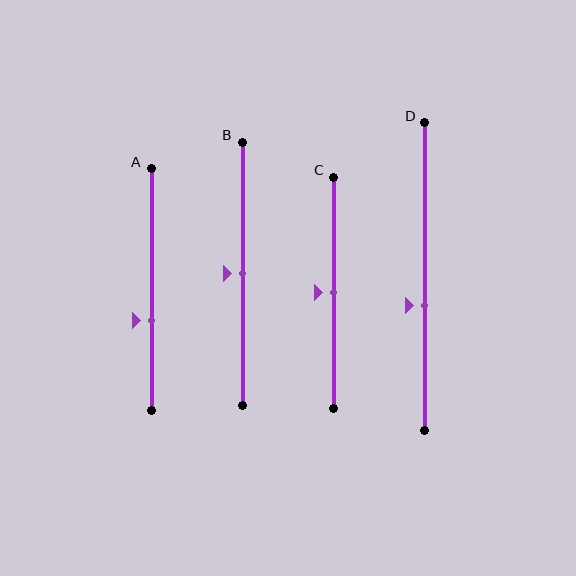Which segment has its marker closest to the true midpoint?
Segment B has its marker closest to the true midpoint.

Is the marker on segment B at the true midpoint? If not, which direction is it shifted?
Yes, the marker on segment B is at the true midpoint.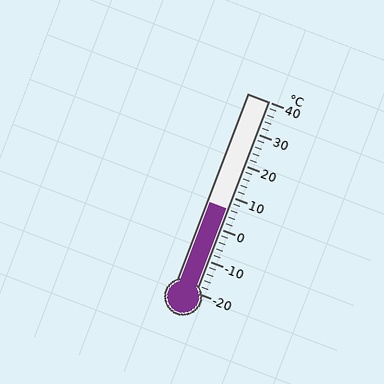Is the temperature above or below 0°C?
The temperature is above 0°C.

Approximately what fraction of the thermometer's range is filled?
The thermometer is filled to approximately 45% of its range.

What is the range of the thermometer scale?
The thermometer scale ranges from -20°C to 40°C.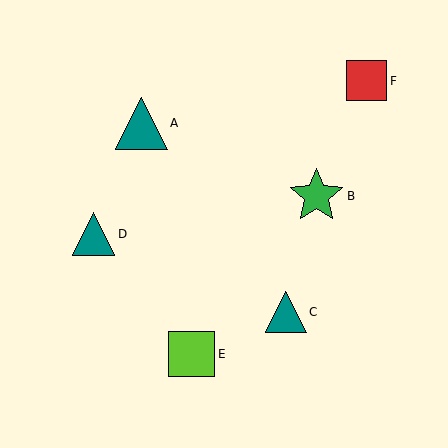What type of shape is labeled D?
Shape D is a teal triangle.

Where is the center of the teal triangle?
The center of the teal triangle is at (286, 312).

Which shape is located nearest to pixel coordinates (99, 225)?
The teal triangle (labeled D) at (94, 234) is nearest to that location.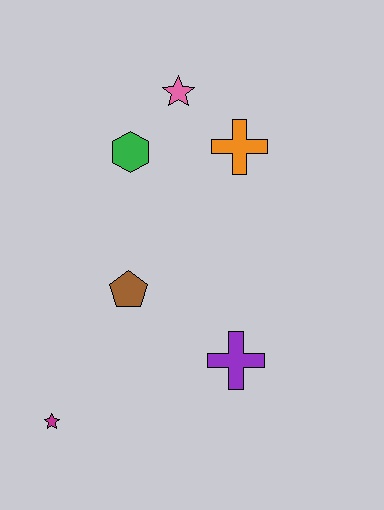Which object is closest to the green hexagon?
The pink star is closest to the green hexagon.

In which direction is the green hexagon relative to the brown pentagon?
The green hexagon is above the brown pentagon.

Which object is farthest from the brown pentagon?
The pink star is farthest from the brown pentagon.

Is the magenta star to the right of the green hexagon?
No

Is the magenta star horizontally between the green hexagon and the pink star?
No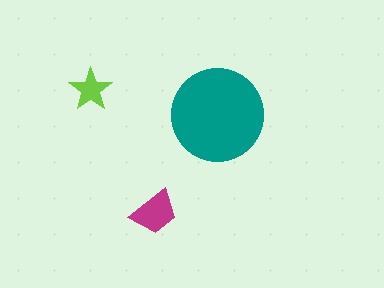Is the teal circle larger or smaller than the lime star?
Larger.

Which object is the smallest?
The lime star.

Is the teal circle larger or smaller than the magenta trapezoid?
Larger.